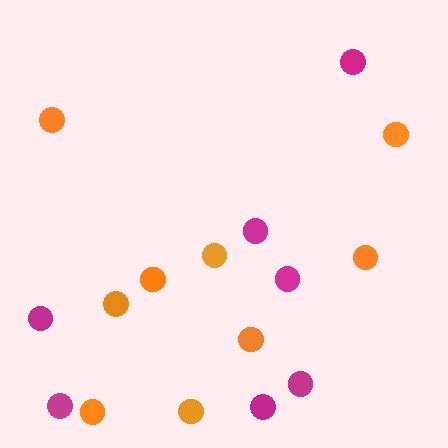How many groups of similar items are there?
There are 2 groups: one group of magenta circles (7) and one group of orange circles (9).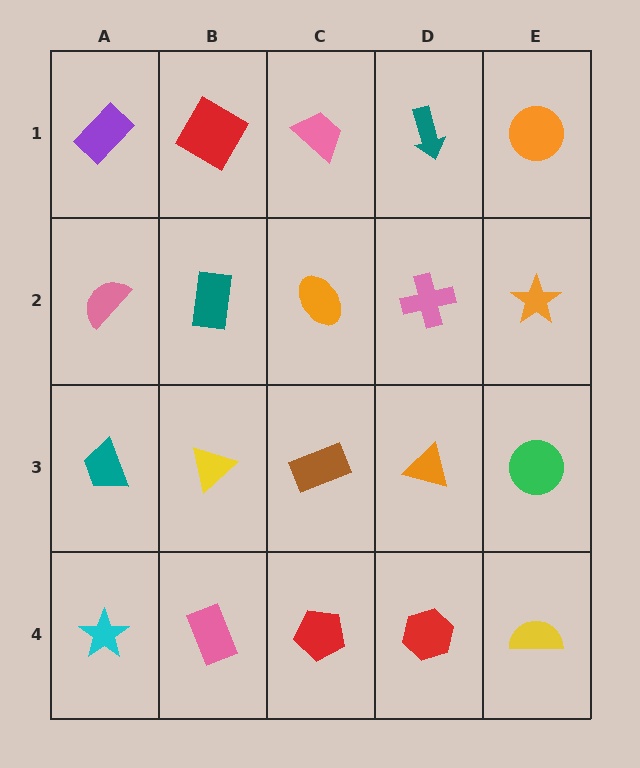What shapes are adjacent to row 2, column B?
A red diamond (row 1, column B), a yellow triangle (row 3, column B), a pink semicircle (row 2, column A), an orange ellipse (row 2, column C).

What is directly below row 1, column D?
A pink cross.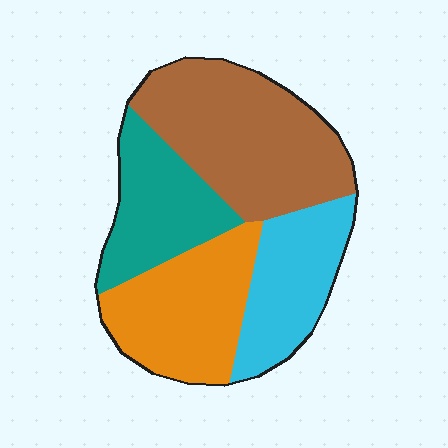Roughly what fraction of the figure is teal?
Teal takes up about one fifth (1/5) of the figure.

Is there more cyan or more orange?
Orange.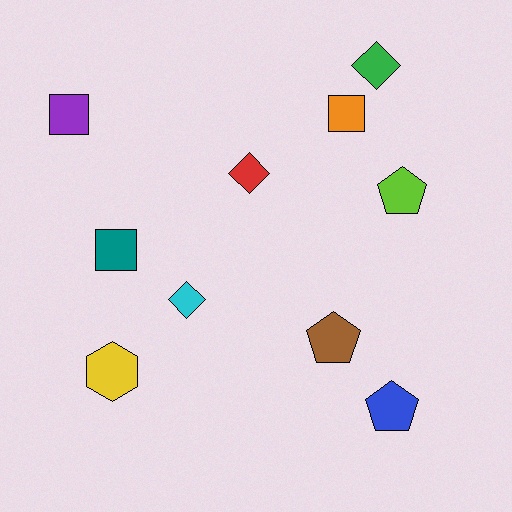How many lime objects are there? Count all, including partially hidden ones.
There is 1 lime object.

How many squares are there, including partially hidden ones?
There are 3 squares.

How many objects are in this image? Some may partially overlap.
There are 10 objects.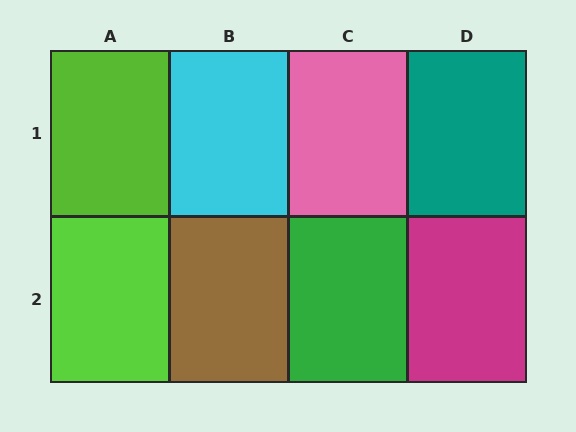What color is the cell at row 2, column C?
Green.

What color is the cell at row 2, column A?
Lime.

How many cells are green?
1 cell is green.